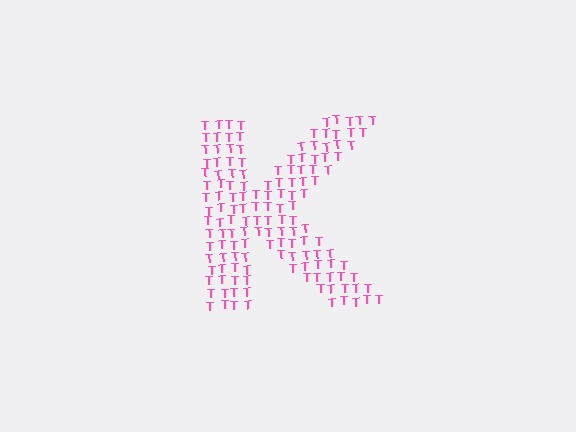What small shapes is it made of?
It is made of small letter T's.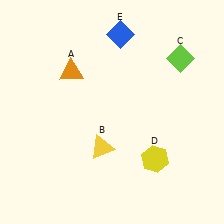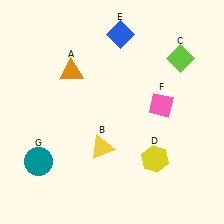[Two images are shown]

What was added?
A pink diamond (F), a teal circle (G) were added in Image 2.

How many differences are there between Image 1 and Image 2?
There are 2 differences between the two images.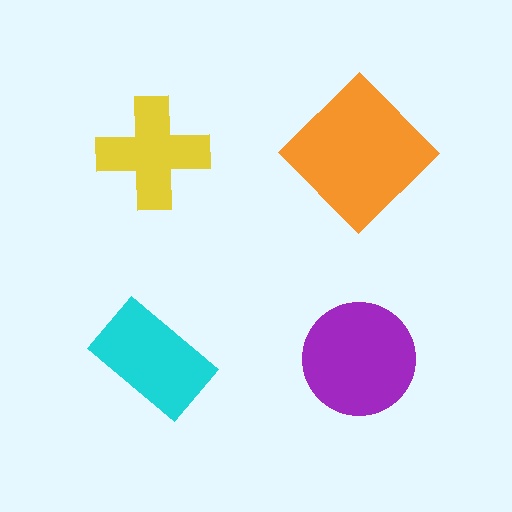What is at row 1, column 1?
A yellow cross.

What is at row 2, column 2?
A purple circle.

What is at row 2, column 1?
A cyan rectangle.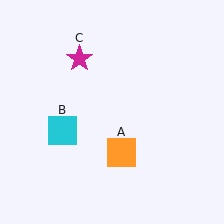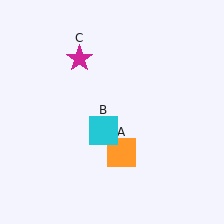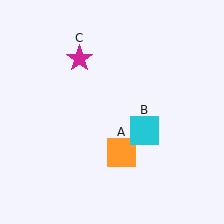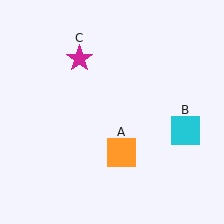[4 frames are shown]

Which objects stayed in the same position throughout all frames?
Orange square (object A) and magenta star (object C) remained stationary.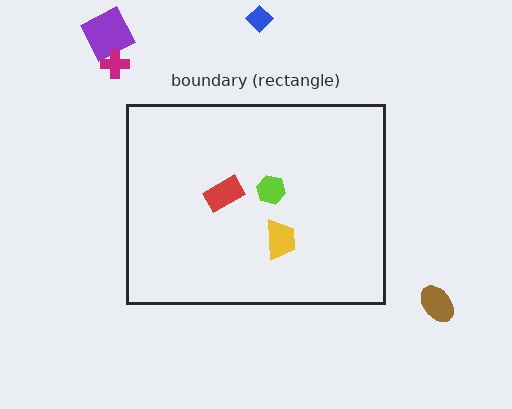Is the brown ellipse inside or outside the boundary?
Outside.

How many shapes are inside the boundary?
3 inside, 4 outside.